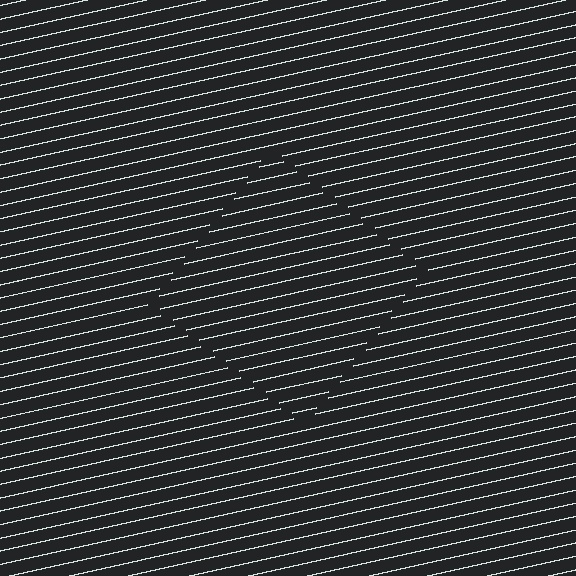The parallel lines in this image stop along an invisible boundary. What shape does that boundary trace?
An illusory square. The interior of the shape contains the same grating, shifted by half a period — the contour is defined by the phase discontinuity where line-ends from the inner and outer gratings abut.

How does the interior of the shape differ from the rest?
The interior of the shape contains the same grating, shifted by half a period — the contour is defined by the phase discontinuity where line-ends from the inner and outer gratings abut.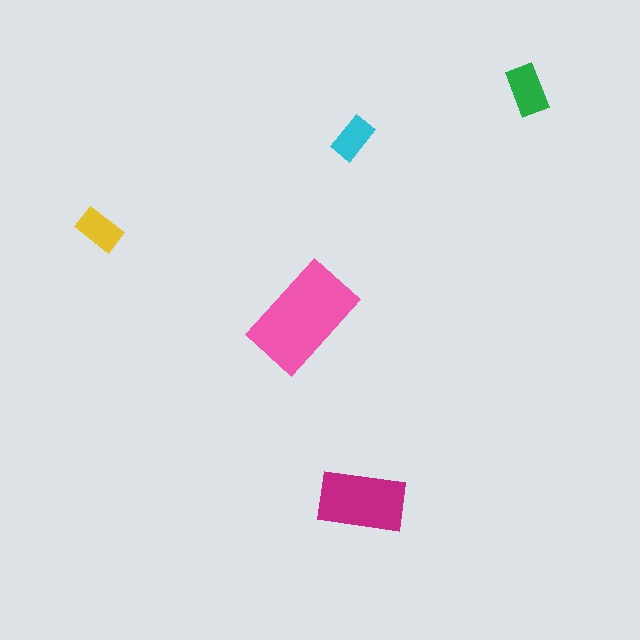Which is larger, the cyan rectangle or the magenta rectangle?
The magenta one.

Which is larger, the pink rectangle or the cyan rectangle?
The pink one.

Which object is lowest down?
The magenta rectangle is bottommost.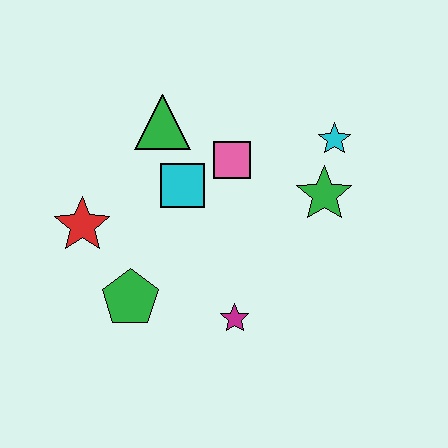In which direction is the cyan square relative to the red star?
The cyan square is to the right of the red star.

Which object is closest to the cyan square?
The pink square is closest to the cyan square.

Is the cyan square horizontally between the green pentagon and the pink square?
Yes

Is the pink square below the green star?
No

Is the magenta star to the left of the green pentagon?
No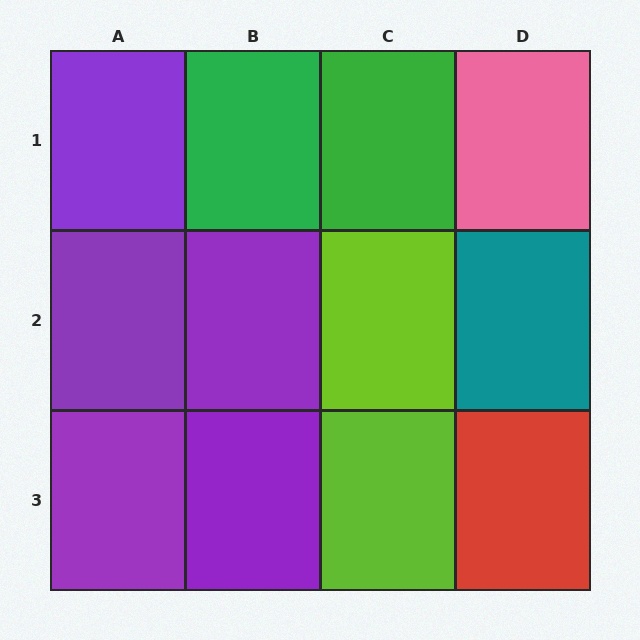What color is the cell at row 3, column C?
Lime.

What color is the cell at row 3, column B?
Purple.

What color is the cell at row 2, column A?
Purple.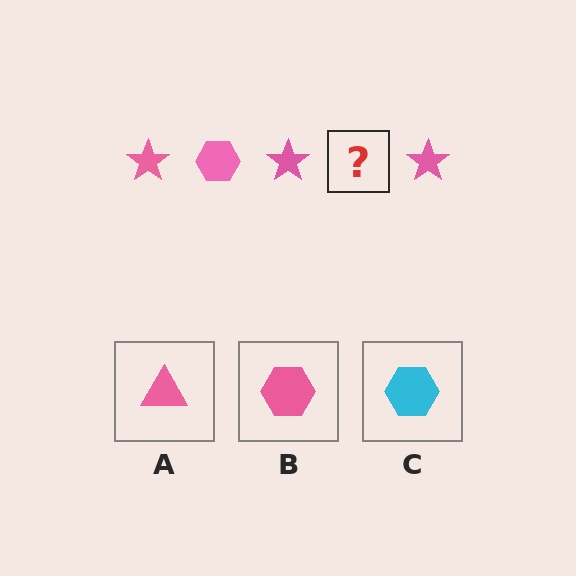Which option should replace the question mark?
Option B.